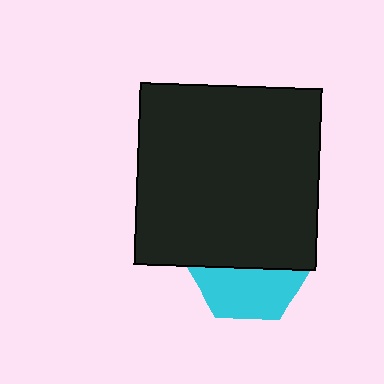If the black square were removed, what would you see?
You would see the complete cyan hexagon.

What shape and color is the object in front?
The object in front is a black square.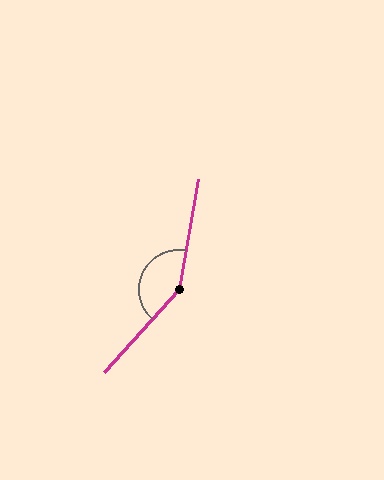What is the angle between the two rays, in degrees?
Approximately 148 degrees.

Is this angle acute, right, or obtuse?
It is obtuse.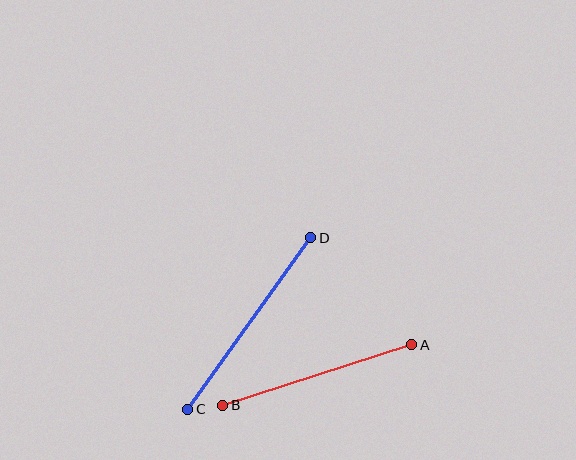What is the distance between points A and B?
The distance is approximately 198 pixels.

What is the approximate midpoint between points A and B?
The midpoint is at approximately (317, 375) pixels.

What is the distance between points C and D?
The distance is approximately 211 pixels.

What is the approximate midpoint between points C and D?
The midpoint is at approximately (249, 323) pixels.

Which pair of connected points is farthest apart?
Points C and D are farthest apart.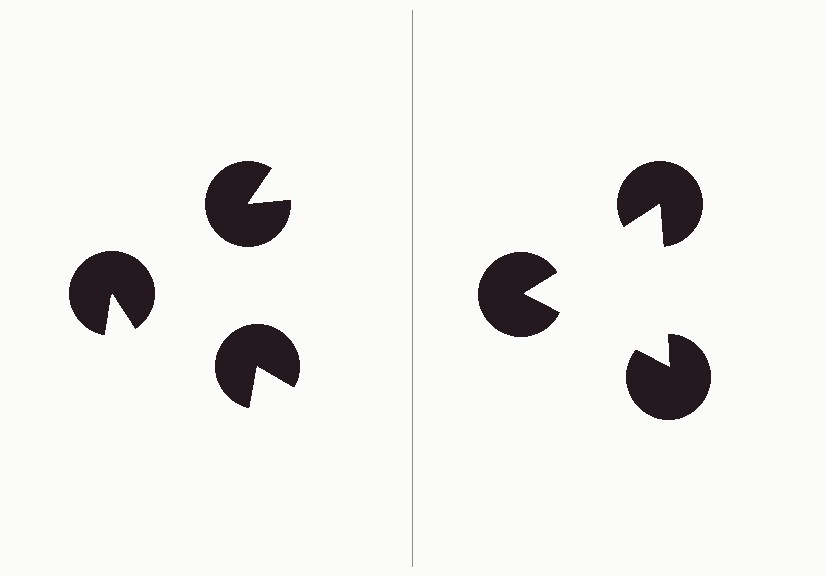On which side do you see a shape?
An illusory triangle appears on the right side. On the left side the wedge cuts are rotated, so no coherent shape forms.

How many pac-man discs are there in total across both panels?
6 — 3 on each side.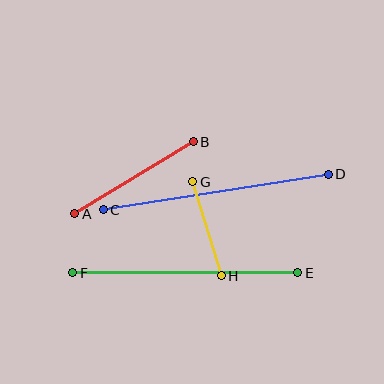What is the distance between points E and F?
The distance is approximately 225 pixels.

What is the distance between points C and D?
The distance is approximately 228 pixels.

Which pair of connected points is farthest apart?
Points C and D are farthest apart.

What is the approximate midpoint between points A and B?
The midpoint is at approximately (134, 178) pixels.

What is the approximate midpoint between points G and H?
The midpoint is at approximately (207, 229) pixels.